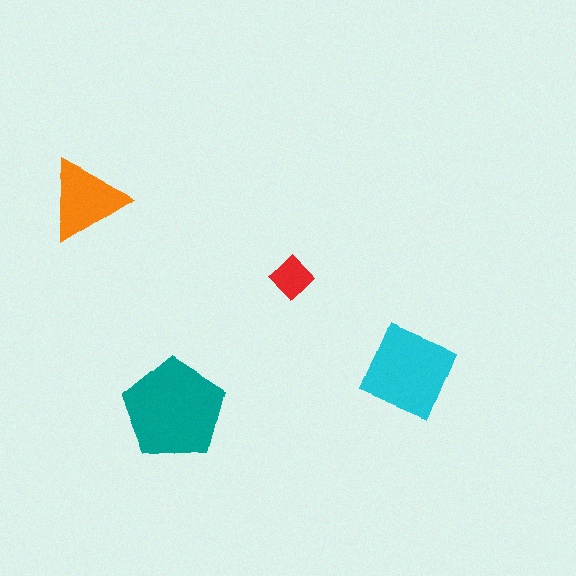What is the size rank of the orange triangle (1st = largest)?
3rd.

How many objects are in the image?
There are 4 objects in the image.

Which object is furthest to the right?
The cyan square is rightmost.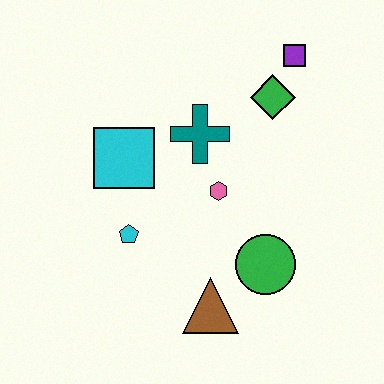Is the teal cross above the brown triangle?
Yes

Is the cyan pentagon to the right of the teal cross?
No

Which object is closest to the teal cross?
The pink hexagon is closest to the teal cross.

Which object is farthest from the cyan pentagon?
The purple square is farthest from the cyan pentagon.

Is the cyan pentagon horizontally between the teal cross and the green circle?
No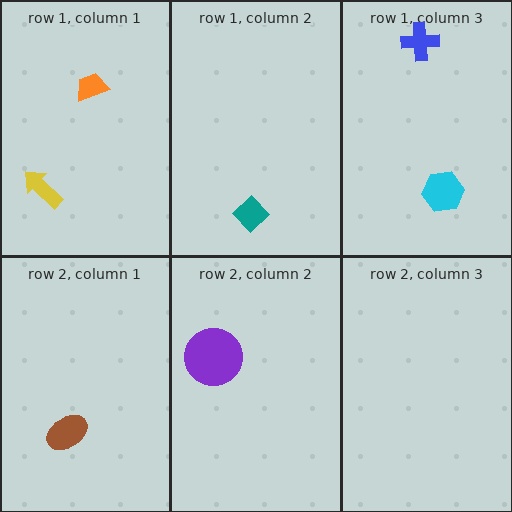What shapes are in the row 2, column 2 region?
The purple circle.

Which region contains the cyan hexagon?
The row 1, column 3 region.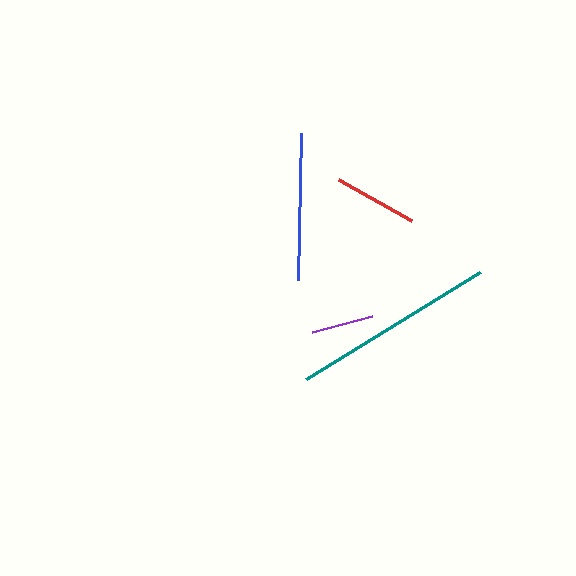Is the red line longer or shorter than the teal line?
The teal line is longer than the red line.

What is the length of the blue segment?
The blue segment is approximately 148 pixels long.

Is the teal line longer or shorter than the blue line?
The teal line is longer than the blue line.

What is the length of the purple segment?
The purple segment is approximately 63 pixels long.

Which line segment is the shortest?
The purple line is the shortest at approximately 63 pixels.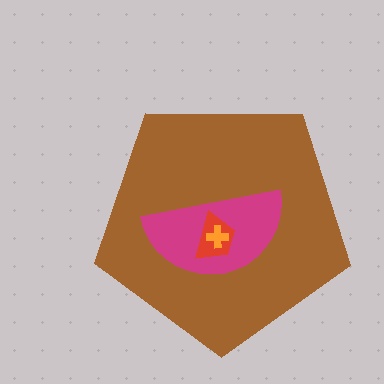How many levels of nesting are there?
4.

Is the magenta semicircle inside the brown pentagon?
Yes.